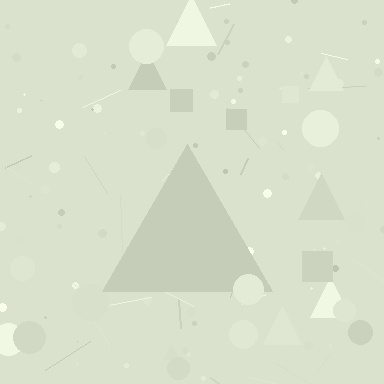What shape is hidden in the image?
A triangle is hidden in the image.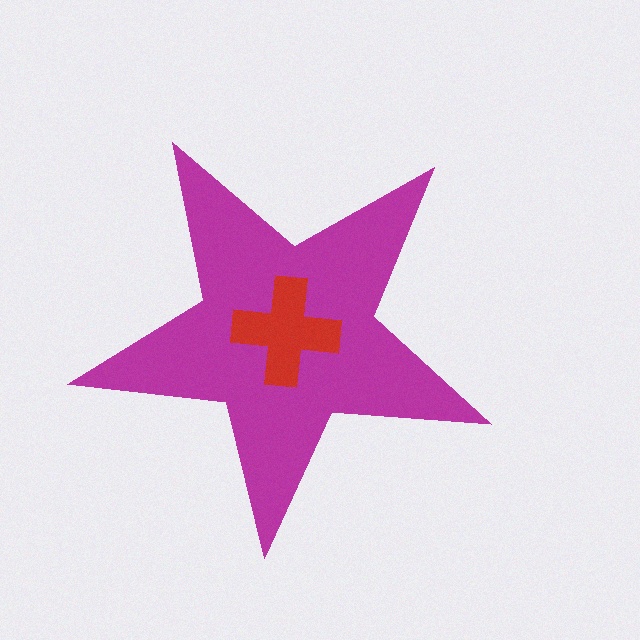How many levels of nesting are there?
2.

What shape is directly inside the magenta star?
The red cross.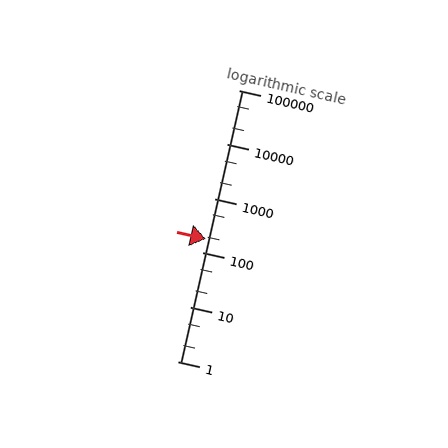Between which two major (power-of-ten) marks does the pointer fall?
The pointer is between 100 and 1000.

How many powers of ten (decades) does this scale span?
The scale spans 5 decades, from 1 to 100000.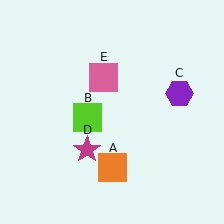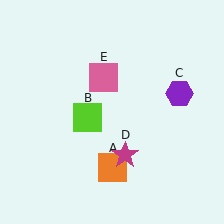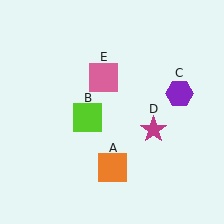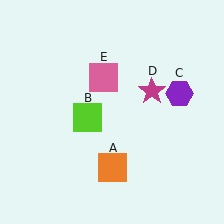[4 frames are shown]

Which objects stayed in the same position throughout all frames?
Orange square (object A) and lime square (object B) and purple hexagon (object C) and pink square (object E) remained stationary.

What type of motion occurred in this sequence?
The magenta star (object D) rotated counterclockwise around the center of the scene.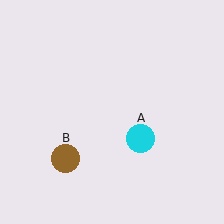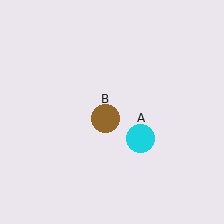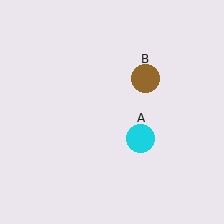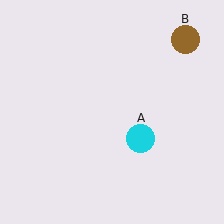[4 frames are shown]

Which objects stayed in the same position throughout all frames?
Cyan circle (object A) remained stationary.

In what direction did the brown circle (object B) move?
The brown circle (object B) moved up and to the right.